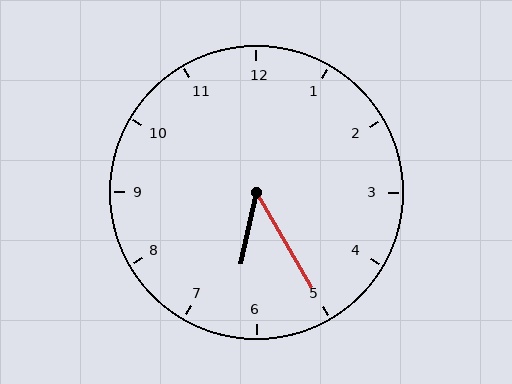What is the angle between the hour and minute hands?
Approximately 42 degrees.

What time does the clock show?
6:25.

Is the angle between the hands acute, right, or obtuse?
It is acute.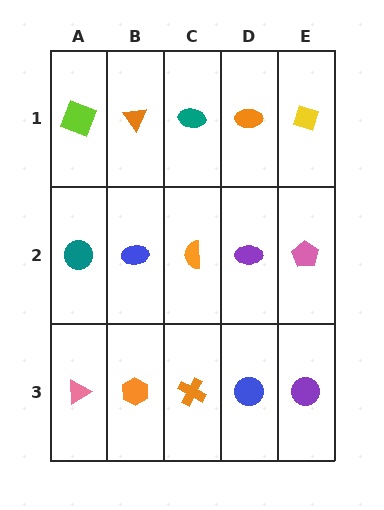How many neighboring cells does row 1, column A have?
2.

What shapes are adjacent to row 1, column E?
A pink pentagon (row 2, column E), an orange ellipse (row 1, column D).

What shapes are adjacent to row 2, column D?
An orange ellipse (row 1, column D), a blue circle (row 3, column D), an orange semicircle (row 2, column C), a pink pentagon (row 2, column E).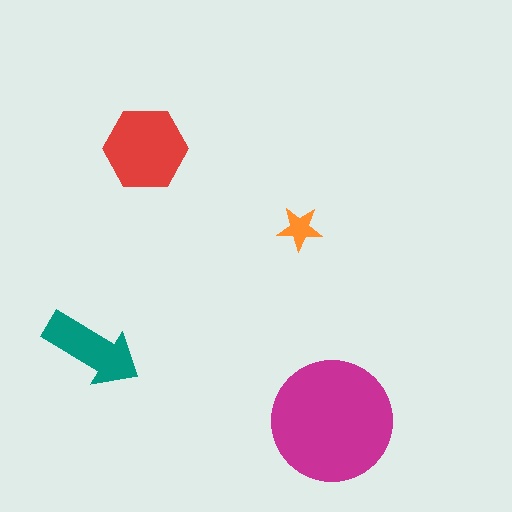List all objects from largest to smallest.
The magenta circle, the red hexagon, the teal arrow, the orange star.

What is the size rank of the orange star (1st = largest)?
4th.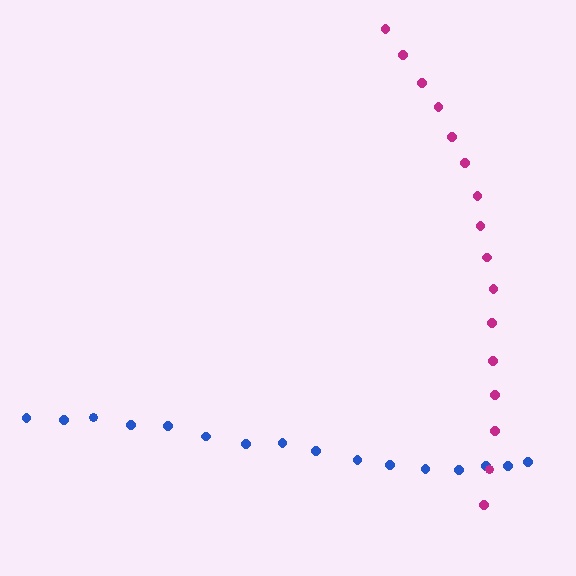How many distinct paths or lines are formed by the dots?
There are 2 distinct paths.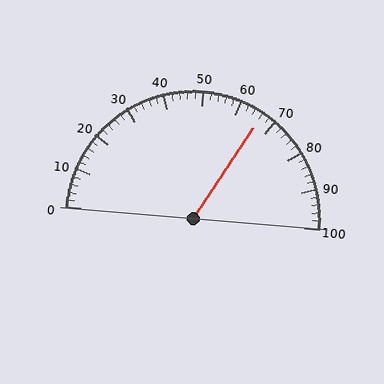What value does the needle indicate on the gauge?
The needle indicates approximately 66.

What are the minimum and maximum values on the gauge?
The gauge ranges from 0 to 100.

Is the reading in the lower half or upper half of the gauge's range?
The reading is in the upper half of the range (0 to 100).